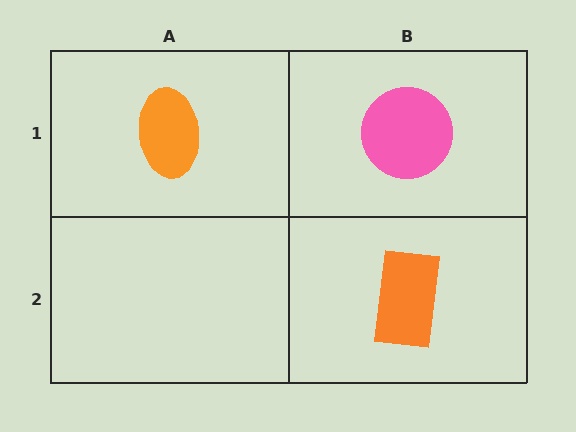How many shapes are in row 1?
2 shapes.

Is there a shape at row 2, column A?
No, that cell is empty.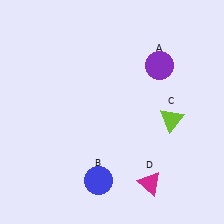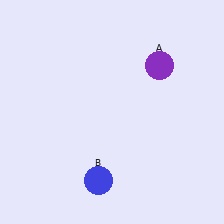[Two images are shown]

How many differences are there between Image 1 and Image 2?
There are 2 differences between the two images.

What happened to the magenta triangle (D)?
The magenta triangle (D) was removed in Image 2. It was in the bottom-right area of Image 1.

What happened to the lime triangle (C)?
The lime triangle (C) was removed in Image 2. It was in the bottom-right area of Image 1.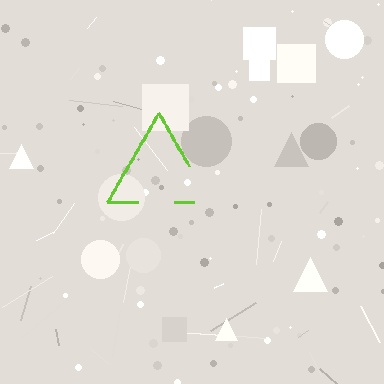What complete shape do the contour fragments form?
The contour fragments form a triangle.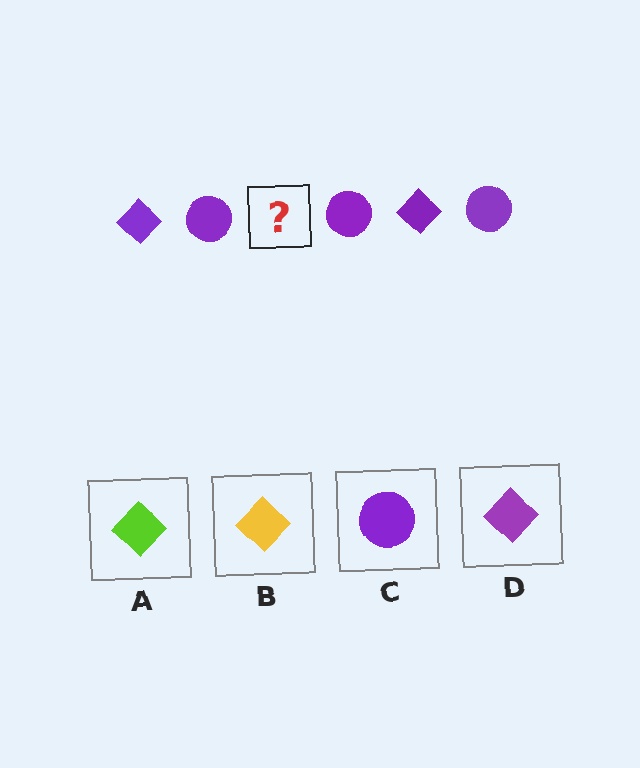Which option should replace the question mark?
Option D.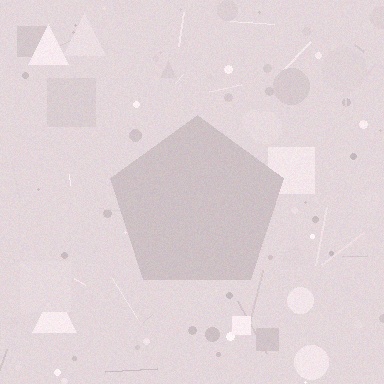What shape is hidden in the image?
A pentagon is hidden in the image.